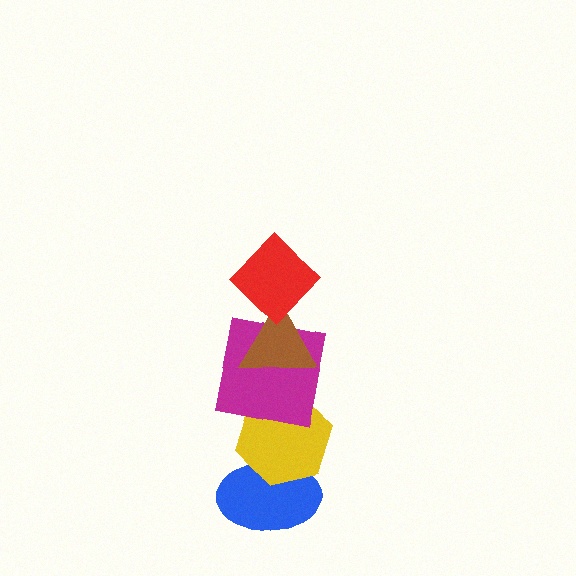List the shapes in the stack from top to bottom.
From top to bottom: the red diamond, the brown triangle, the magenta square, the yellow hexagon, the blue ellipse.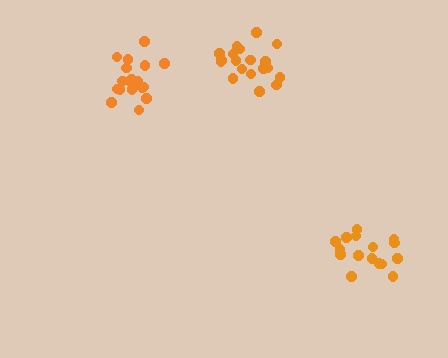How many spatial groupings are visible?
There are 3 spatial groupings.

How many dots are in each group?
Group 1: 19 dots, Group 2: 19 dots, Group 3: 16 dots (54 total).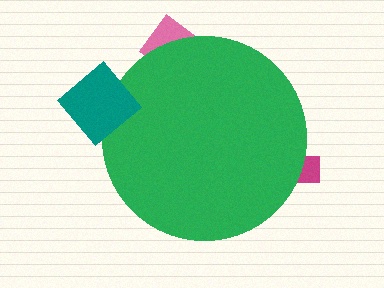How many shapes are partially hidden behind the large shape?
2 shapes are partially hidden.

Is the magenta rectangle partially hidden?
Yes, the magenta rectangle is partially hidden behind the green circle.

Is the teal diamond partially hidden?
No, the teal diamond is fully visible.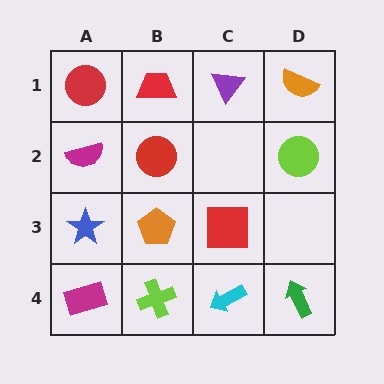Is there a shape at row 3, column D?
No, that cell is empty.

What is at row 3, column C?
A red square.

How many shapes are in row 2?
3 shapes.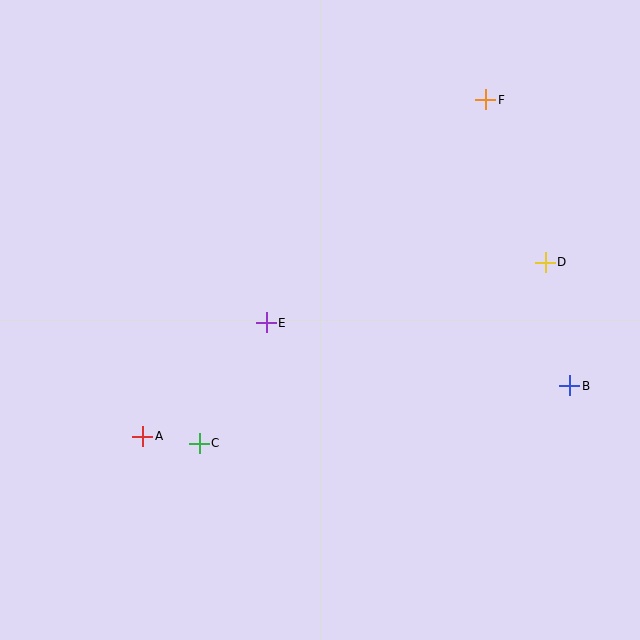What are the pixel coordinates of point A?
Point A is at (143, 436).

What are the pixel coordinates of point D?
Point D is at (545, 263).